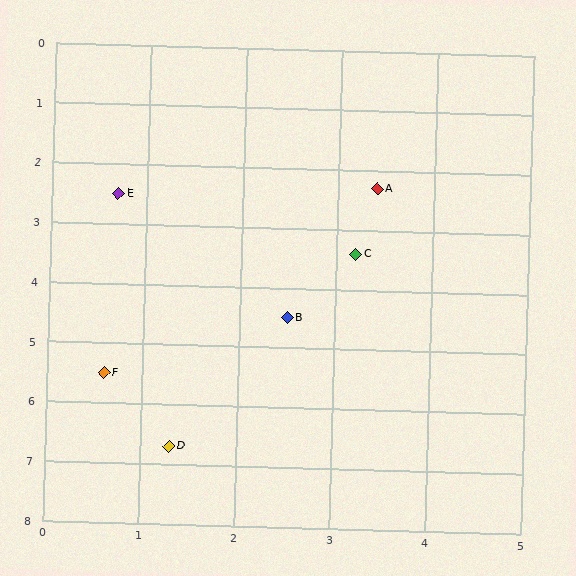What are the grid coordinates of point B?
Point B is at approximately (2.5, 4.5).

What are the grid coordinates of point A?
Point A is at approximately (3.4, 2.3).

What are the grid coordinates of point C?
Point C is at approximately (3.2, 3.4).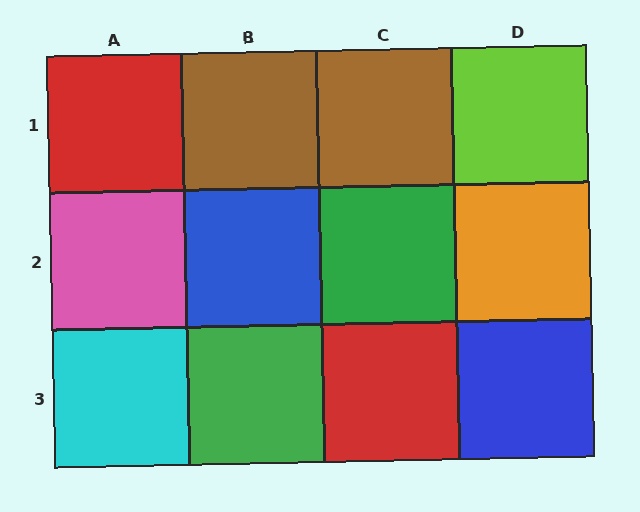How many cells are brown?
2 cells are brown.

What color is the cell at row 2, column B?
Blue.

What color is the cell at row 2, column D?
Orange.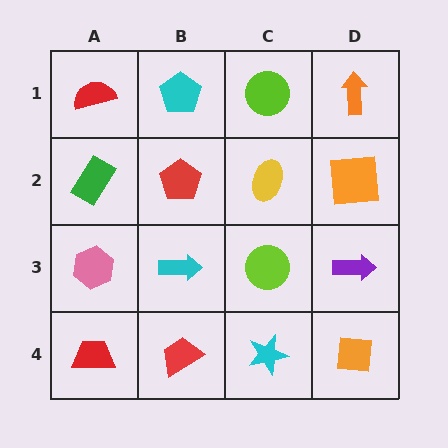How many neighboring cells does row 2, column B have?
4.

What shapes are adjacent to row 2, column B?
A cyan pentagon (row 1, column B), a cyan arrow (row 3, column B), a green rectangle (row 2, column A), a yellow ellipse (row 2, column C).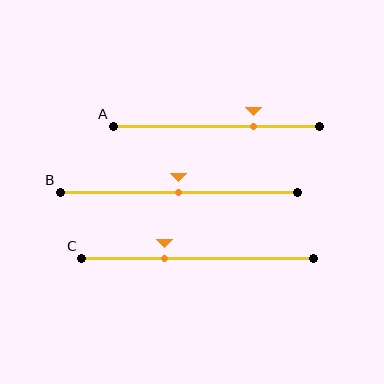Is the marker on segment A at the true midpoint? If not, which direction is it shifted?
No, the marker on segment A is shifted to the right by about 18% of the segment length.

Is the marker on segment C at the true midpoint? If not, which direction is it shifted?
No, the marker on segment C is shifted to the left by about 14% of the segment length.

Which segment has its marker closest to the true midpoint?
Segment B has its marker closest to the true midpoint.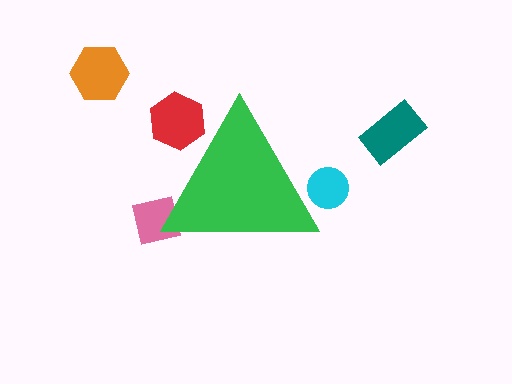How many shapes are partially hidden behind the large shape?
4 shapes are partially hidden.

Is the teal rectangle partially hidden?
No, the teal rectangle is fully visible.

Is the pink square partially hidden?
Yes, the pink square is partially hidden behind the green triangle.